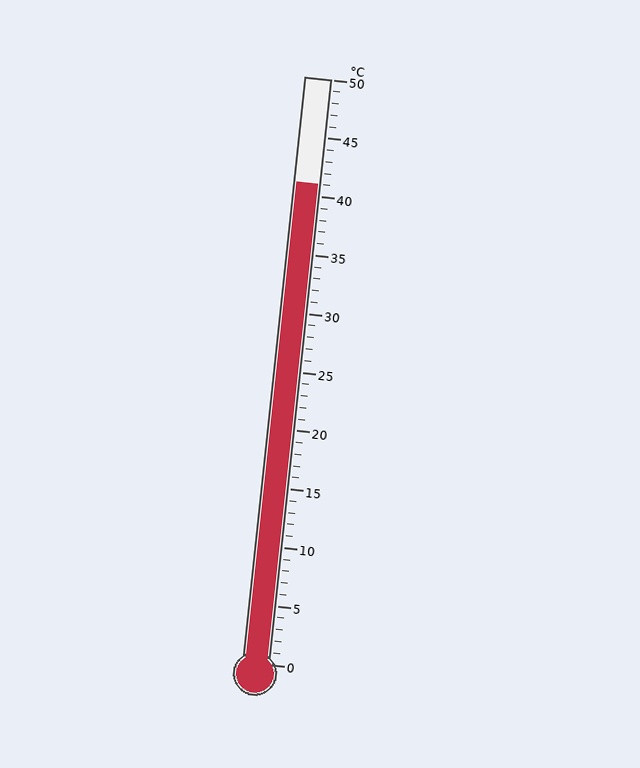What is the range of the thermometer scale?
The thermometer scale ranges from 0°C to 50°C.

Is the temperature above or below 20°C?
The temperature is above 20°C.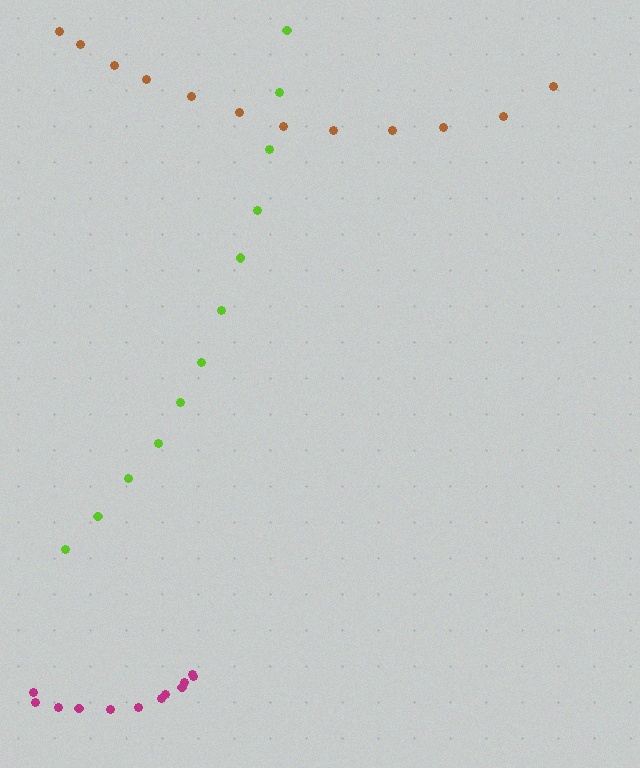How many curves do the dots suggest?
There are 3 distinct paths.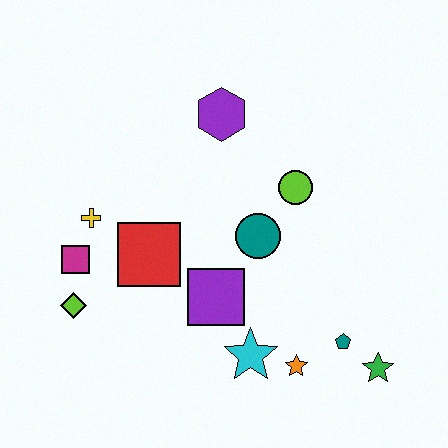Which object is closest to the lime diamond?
The magenta square is closest to the lime diamond.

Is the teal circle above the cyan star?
Yes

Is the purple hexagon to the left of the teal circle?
Yes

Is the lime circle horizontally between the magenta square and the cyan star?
No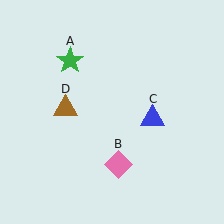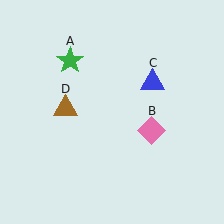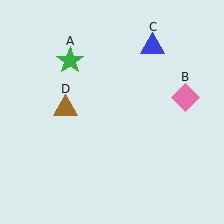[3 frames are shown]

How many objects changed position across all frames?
2 objects changed position: pink diamond (object B), blue triangle (object C).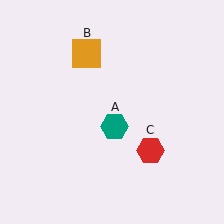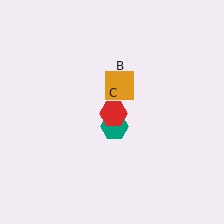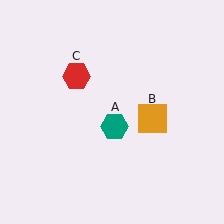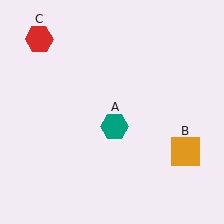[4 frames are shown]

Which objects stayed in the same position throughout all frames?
Teal hexagon (object A) remained stationary.